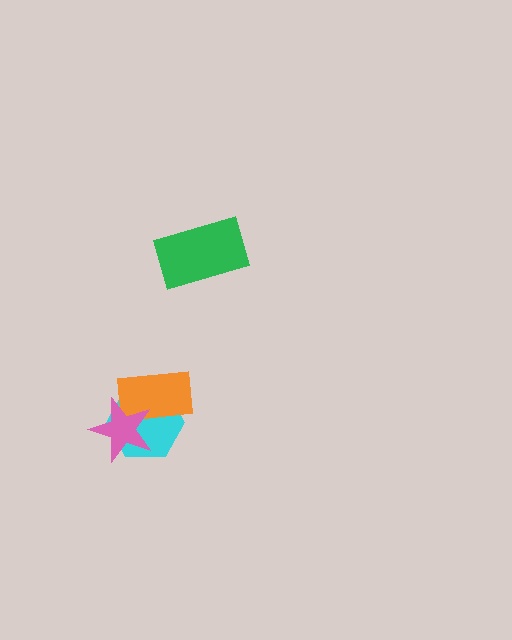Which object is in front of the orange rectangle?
The pink star is in front of the orange rectangle.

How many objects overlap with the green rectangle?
0 objects overlap with the green rectangle.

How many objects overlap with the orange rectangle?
2 objects overlap with the orange rectangle.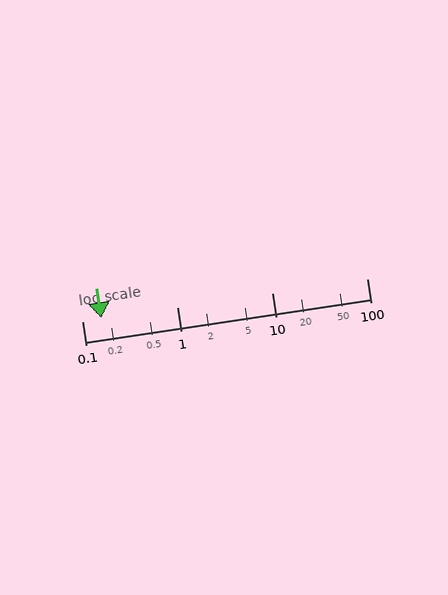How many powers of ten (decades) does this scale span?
The scale spans 3 decades, from 0.1 to 100.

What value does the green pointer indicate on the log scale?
The pointer indicates approximately 0.16.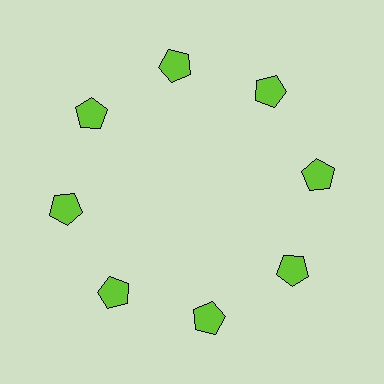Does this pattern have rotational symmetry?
Yes, this pattern has 8-fold rotational symmetry. It looks the same after rotating 45 degrees around the center.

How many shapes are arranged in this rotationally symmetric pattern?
There are 8 shapes, arranged in 8 groups of 1.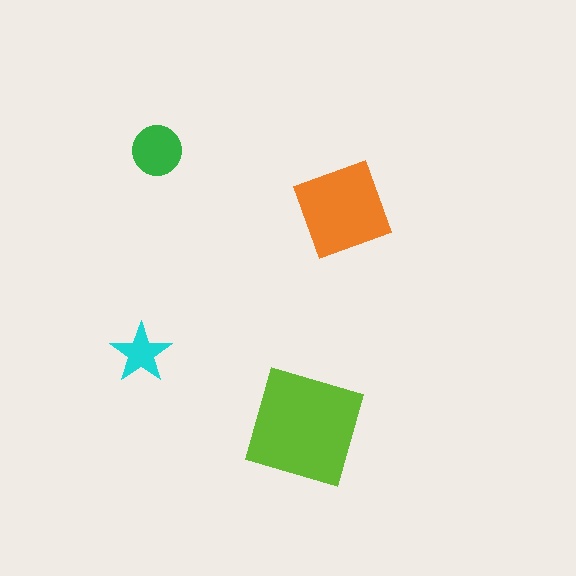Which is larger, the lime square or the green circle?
The lime square.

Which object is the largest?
The lime square.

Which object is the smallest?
The cyan star.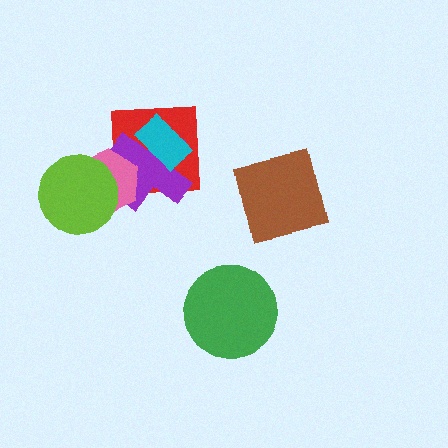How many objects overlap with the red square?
3 objects overlap with the red square.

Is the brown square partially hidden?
No, no other shape covers it.